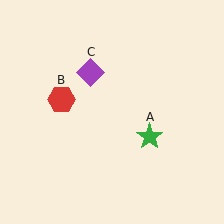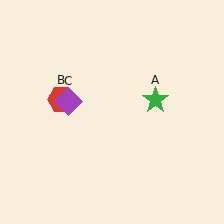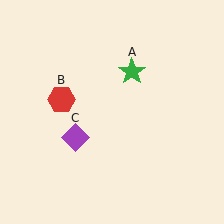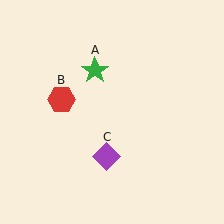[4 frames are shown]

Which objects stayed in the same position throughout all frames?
Red hexagon (object B) remained stationary.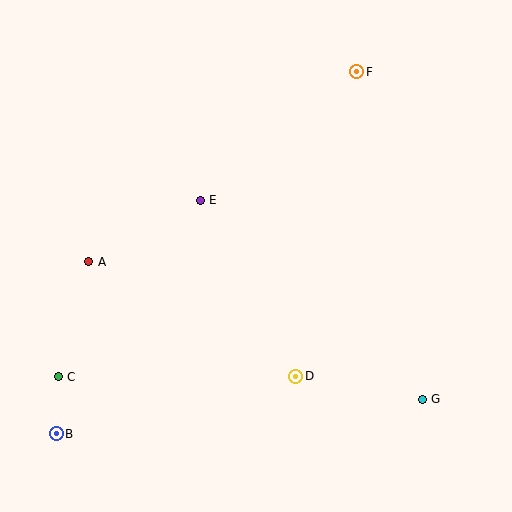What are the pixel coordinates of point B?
Point B is at (56, 434).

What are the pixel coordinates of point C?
Point C is at (58, 377).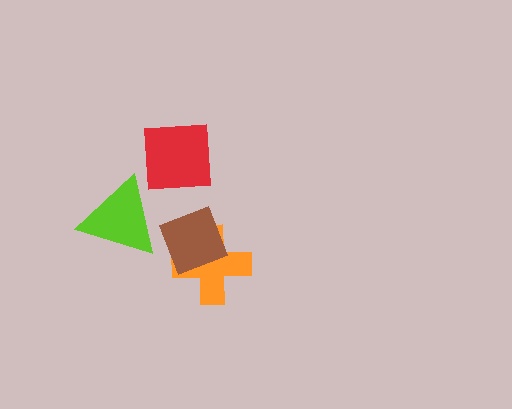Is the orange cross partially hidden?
Yes, it is partially covered by another shape.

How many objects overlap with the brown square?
1 object overlaps with the brown square.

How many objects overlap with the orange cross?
1 object overlaps with the orange cross.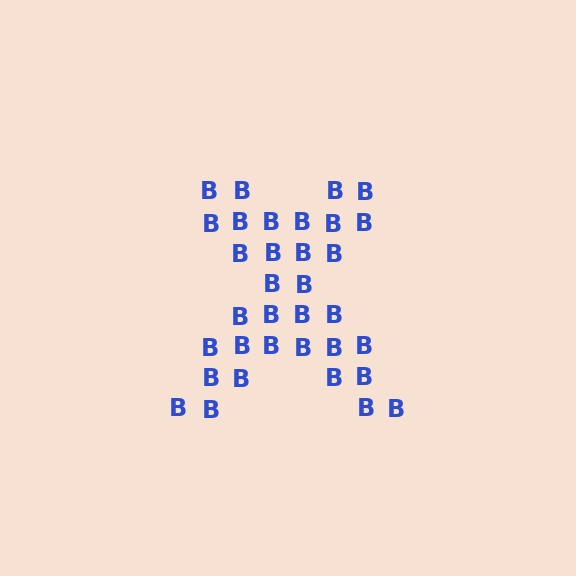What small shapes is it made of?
It is made of small letter B's.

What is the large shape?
The large shape is the letter X.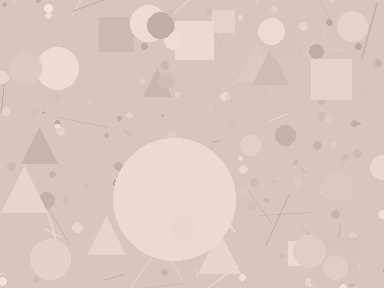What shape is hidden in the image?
A circle is hidden in the image.